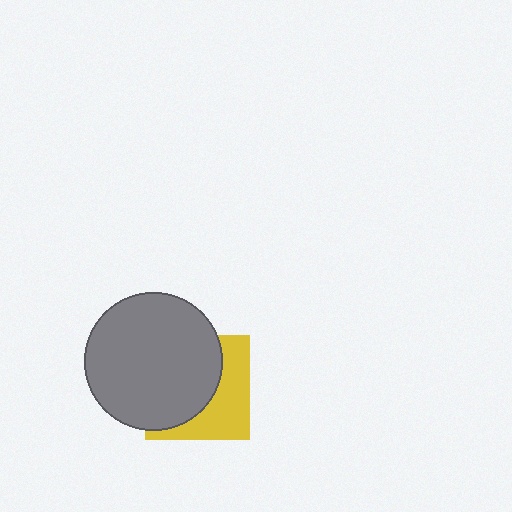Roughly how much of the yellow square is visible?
A small part of it is visible (roughly 41%).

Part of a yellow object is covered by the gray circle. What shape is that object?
It is a square.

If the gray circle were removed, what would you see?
You would see the complete yellow square.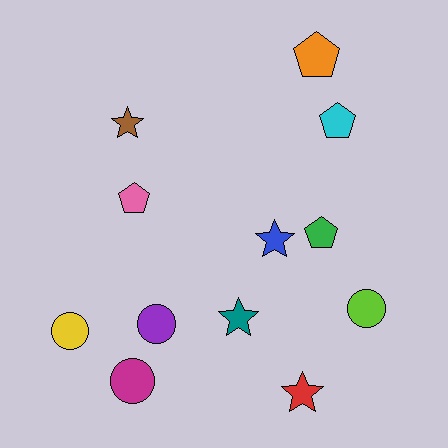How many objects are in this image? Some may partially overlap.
There are 12 objects.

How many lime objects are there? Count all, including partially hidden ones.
There is 1 lime object.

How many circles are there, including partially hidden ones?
There are 4 circles.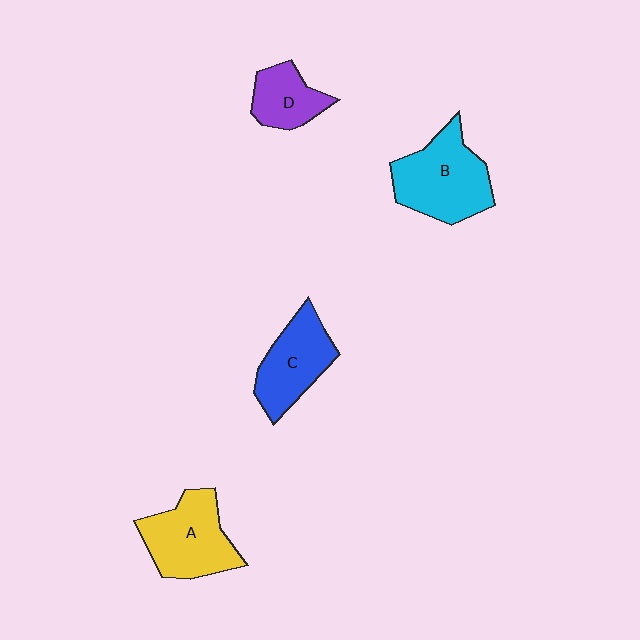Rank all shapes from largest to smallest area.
From largest to smallest: B (cyan), A (yellow), C (blue), D (purple).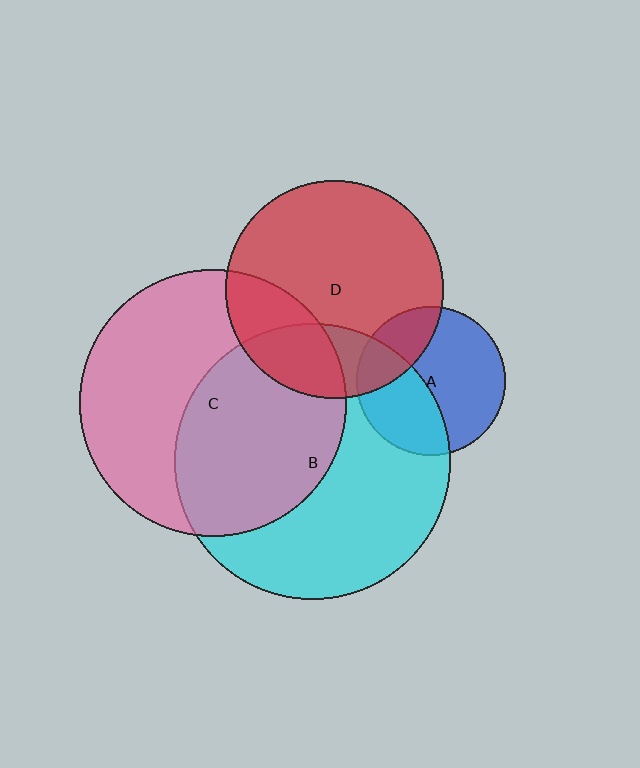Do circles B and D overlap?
Yes.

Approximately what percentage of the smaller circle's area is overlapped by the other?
Approximately 25%.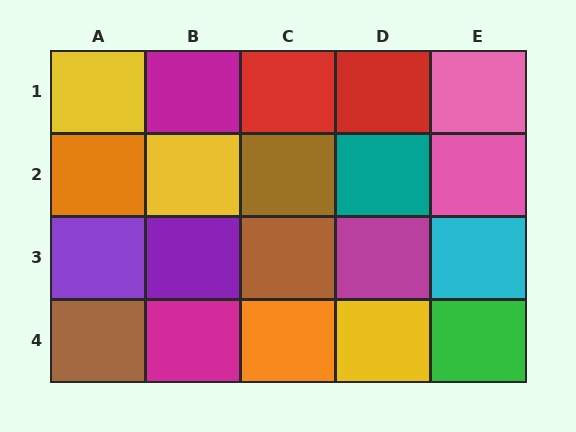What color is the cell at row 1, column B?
Magenta.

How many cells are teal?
1 cell is teal.